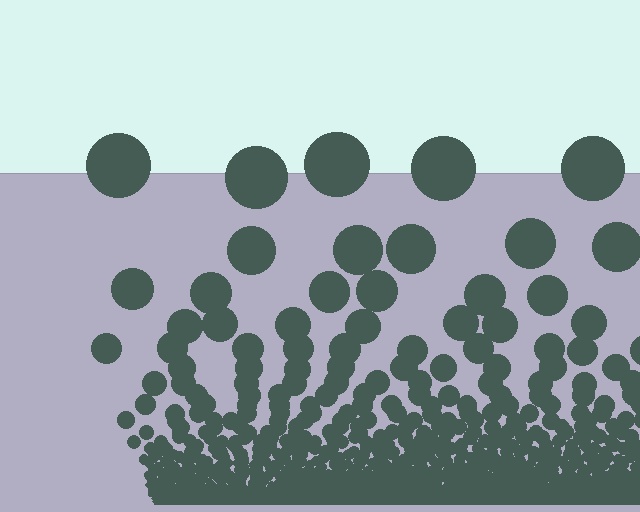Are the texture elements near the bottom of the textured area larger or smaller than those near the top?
Smaller. The gradient is inverted — elements near the bottom are smaller and denser.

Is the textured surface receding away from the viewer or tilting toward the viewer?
The surface appears to tilt toward the viewer. Texture elements get larger and sparser toward the top.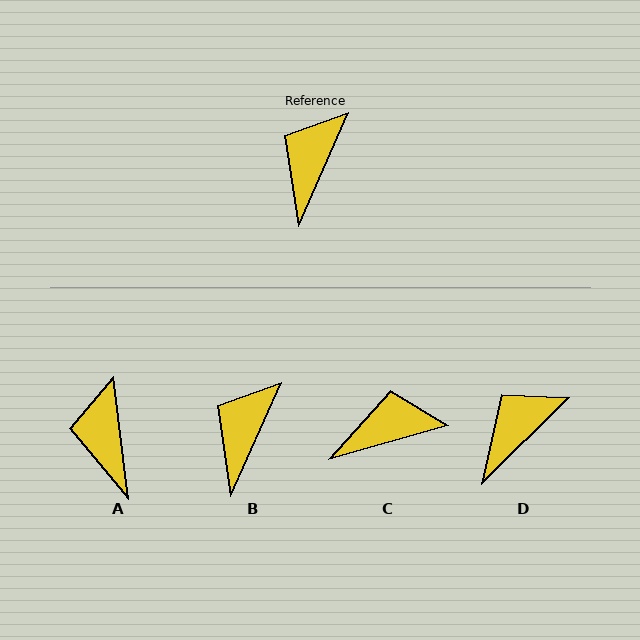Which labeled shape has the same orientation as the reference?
B.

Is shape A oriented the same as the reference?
No, it is off by about 31 degrees.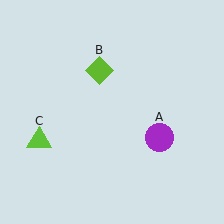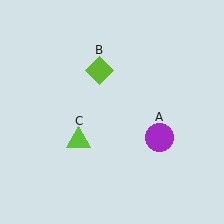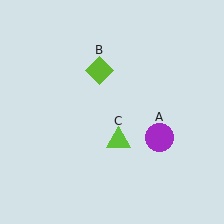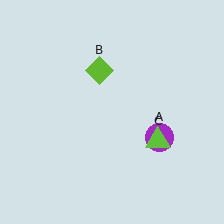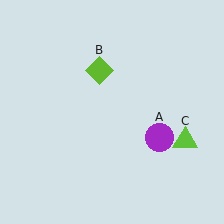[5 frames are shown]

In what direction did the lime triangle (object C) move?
The lime triangle (object C) moved right.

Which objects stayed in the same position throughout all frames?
Purple circle (object A) and lime diamond (object B) remained stationary.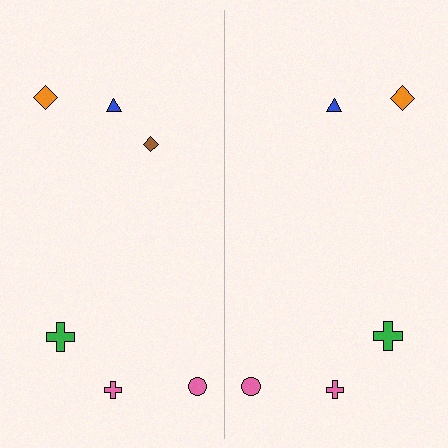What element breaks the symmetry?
A brown diamond is missing from the right side.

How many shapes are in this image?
There are 11 shapes in this image.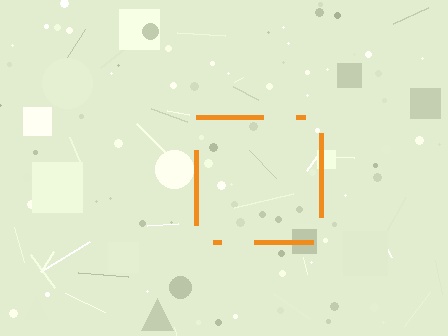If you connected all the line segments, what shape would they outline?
They would outline a square.